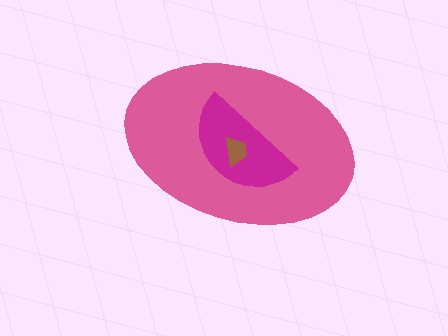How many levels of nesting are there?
3.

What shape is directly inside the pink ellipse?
The magenta semicircle.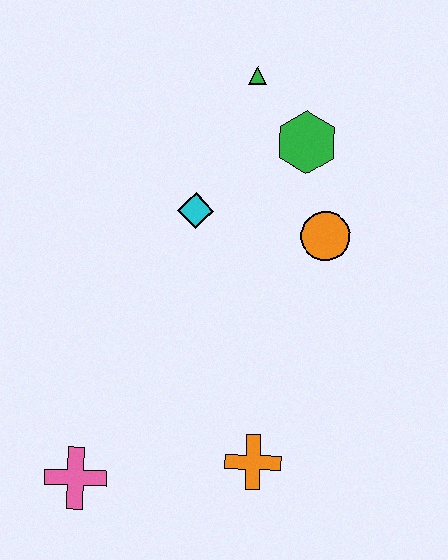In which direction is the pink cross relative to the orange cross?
The pink cross is to the left of the orange cross.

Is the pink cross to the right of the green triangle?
No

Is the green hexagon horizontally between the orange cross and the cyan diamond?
No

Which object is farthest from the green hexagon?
The pink cross is farthest from the green hexagon.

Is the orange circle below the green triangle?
Yes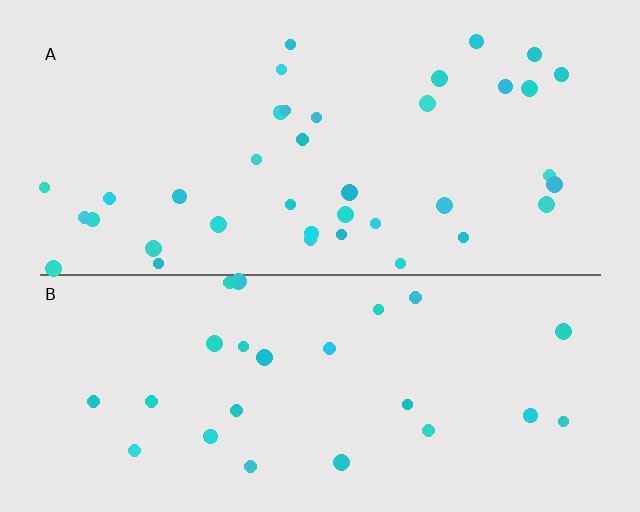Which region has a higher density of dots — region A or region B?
A (the top).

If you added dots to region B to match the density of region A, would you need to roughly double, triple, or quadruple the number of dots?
Approximately double.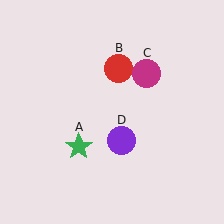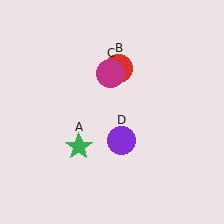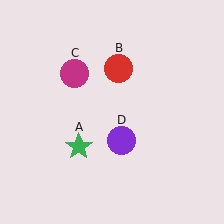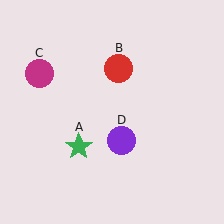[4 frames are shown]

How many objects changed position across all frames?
1 object changed position: magenta circle (object C).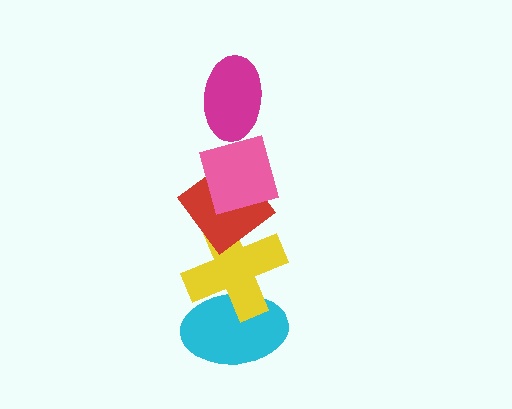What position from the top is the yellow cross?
The yellow cross is 4th from the top.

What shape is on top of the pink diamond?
The magenta ellipse is on top of the pink diamond.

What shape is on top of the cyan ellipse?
The yellow cross is on top of the cyan ellipse.